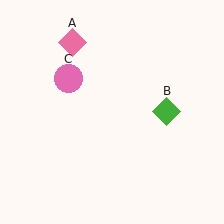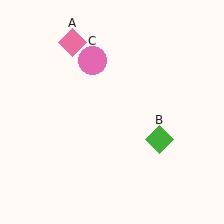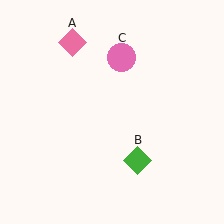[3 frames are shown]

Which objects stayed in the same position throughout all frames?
Pink diamond (object A) remained stationary.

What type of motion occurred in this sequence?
The green diamond (object B), pink circle (object C) rotated clockwise around the center of the scene.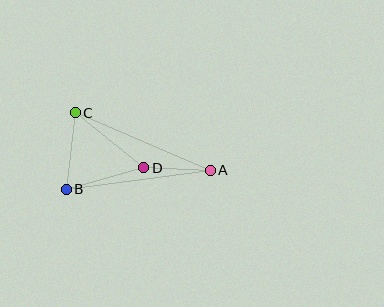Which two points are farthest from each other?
Points A and C are farthest from each other.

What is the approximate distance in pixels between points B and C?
The distance between B and C is approximately 77 pixels.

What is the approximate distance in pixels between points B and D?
The distance between B and D is approximately 80 pixels.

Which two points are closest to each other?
Points A and D are closest to each other.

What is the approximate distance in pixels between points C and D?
The distance between C and D is approximately 88 pixels.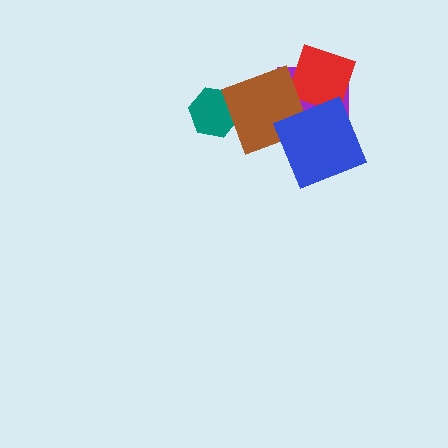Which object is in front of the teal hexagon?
The brown square is in front of the teal hexagon.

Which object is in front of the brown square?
The blue square is in front of the brown square.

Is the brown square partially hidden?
Yes, it is partially covered by another shape.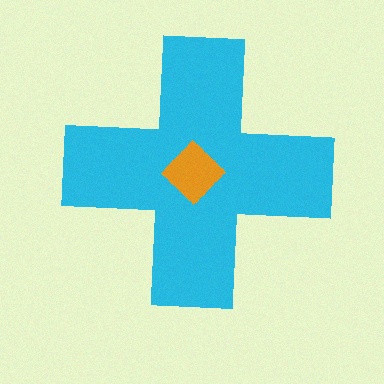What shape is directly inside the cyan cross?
The orange diamond.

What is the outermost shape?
The cyan cross.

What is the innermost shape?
The orange diamond.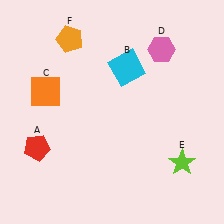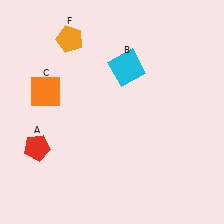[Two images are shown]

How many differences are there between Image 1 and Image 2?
There are 2 differences between the two images.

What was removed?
The lime star (E), the pink hexagon (D) were removed in Image 2.